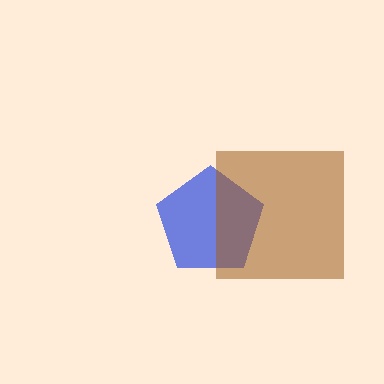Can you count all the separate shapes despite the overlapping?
Yes, there are 2 separate shapes.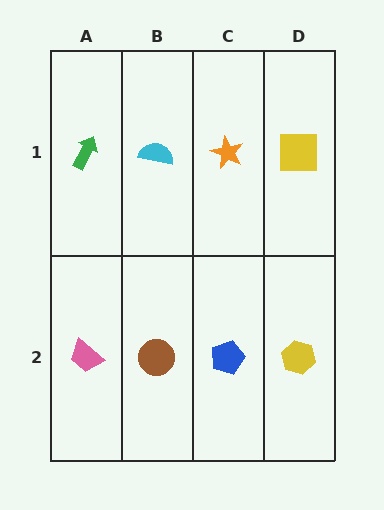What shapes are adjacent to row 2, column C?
An orange star (row 1, column C), a brown circle (row 2, column B), a yellow hexagon (row 2, column D).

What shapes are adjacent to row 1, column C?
A blue pentagon (row 2, column C), a cyan semicircle (row 1, column B), a yellow square (row 1, column D).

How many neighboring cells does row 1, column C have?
3.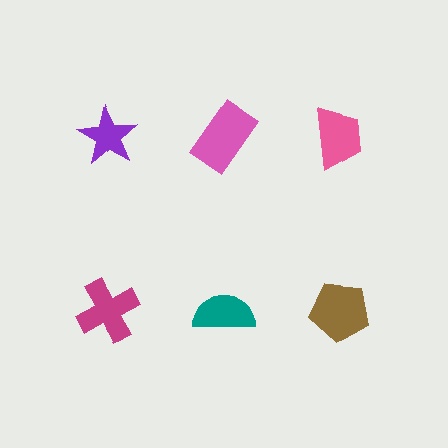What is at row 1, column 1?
A purple star.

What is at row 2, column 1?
A magenta cross.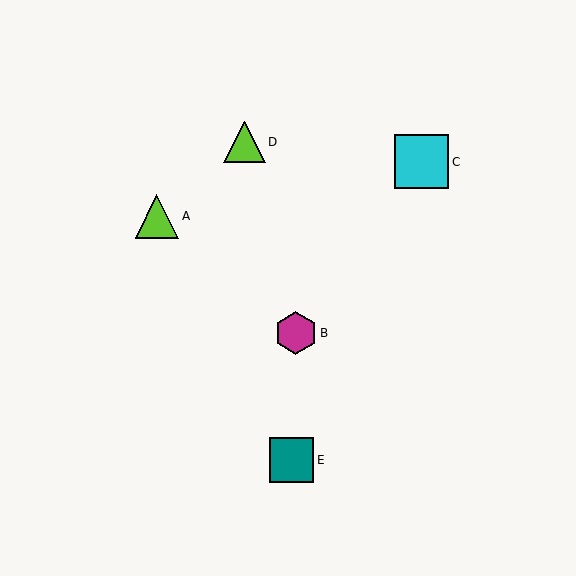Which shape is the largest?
The cyan square (labeled C) is the largest.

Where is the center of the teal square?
The center of the teal square is at (292, 460).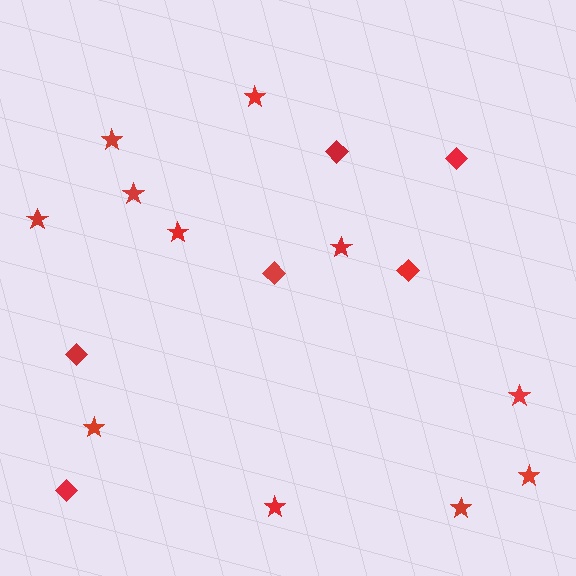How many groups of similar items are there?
There are 2 groups: one group of diamonds (6) and one group of stars (11).